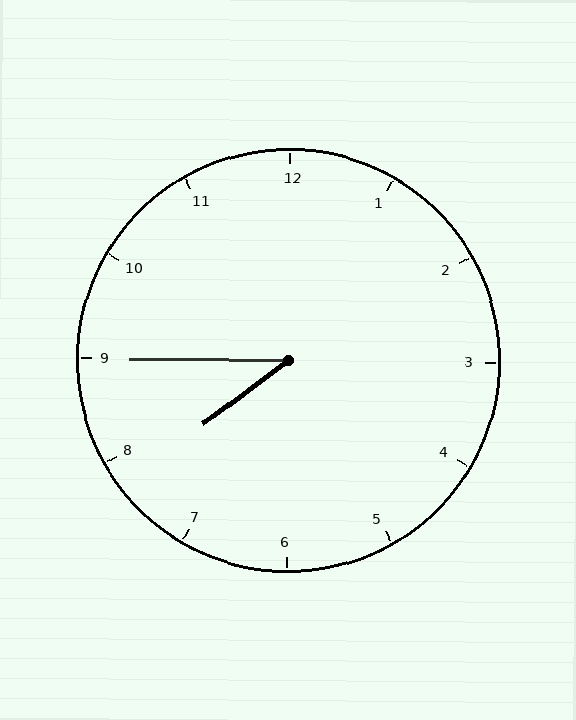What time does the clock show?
7:45.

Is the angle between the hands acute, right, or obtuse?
It is acute.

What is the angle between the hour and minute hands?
Approximately 38 degrees.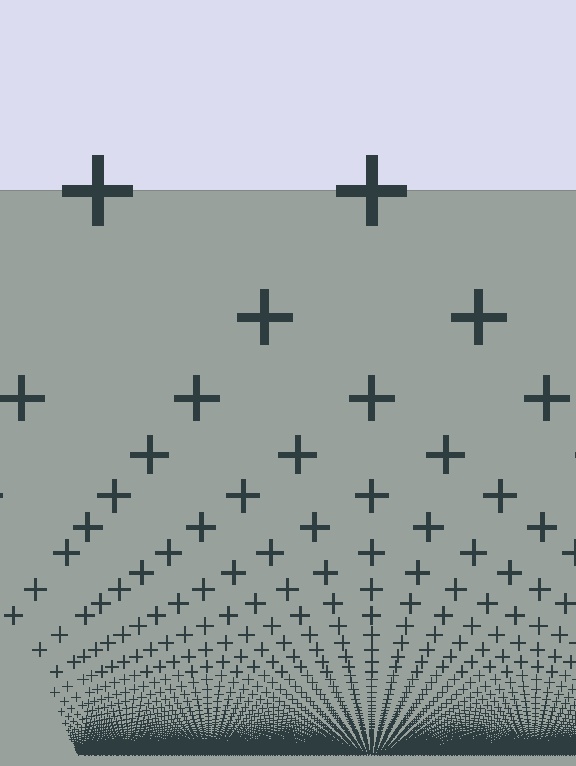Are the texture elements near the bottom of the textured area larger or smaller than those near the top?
Smaller. The gradient is inverted — elements near the bottom are smaller and denser.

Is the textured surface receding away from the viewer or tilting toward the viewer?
The surface appears to tilt toward the viewer. Texture elements get larger and sparser toward the top.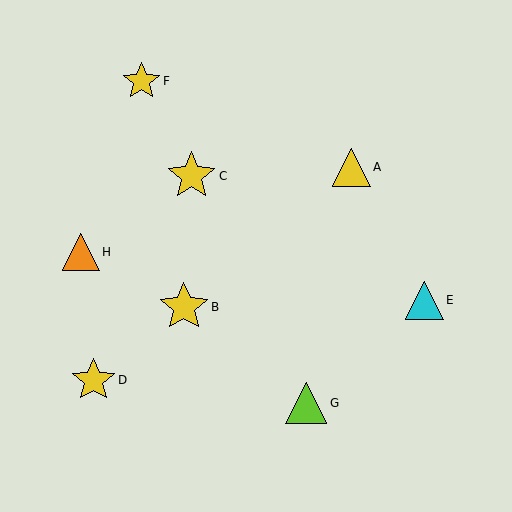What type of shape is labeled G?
Shape G is a lime triangle.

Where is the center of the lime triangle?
The center of the lime triangle is at (306, 403).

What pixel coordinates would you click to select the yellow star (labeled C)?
Click at (191, 176) to select the yellow star C.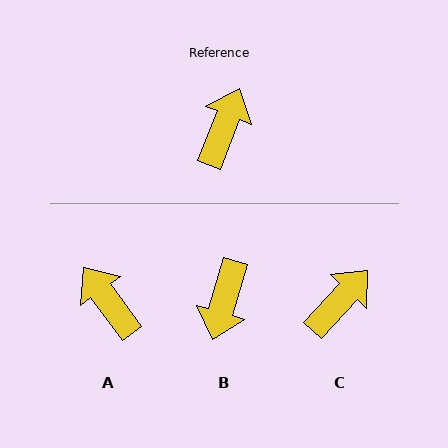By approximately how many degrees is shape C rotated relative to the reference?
Approximately 21 degrees clockwise.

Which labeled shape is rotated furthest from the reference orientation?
B, about 175 degrees away.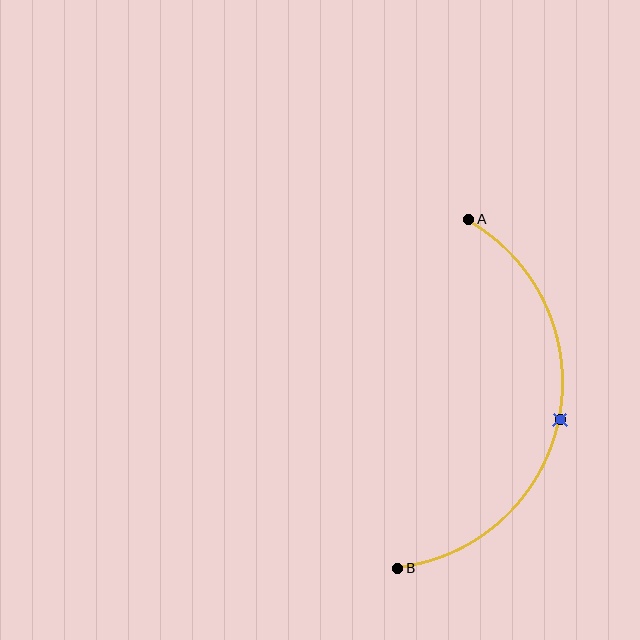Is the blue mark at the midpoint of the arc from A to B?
Yes. The blue mark lies on the arc at equal arc-length from both A and B — it is the arc midpoint.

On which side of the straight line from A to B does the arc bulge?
The arc bulges to the right of the straight line connecting A and B.